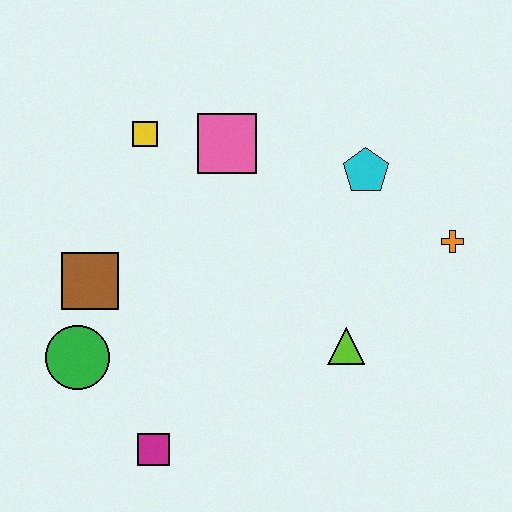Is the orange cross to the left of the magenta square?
No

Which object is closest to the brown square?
The green circle is closest to the brown square.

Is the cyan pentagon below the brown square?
No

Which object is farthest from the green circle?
The orange cross is farthest from the green circle.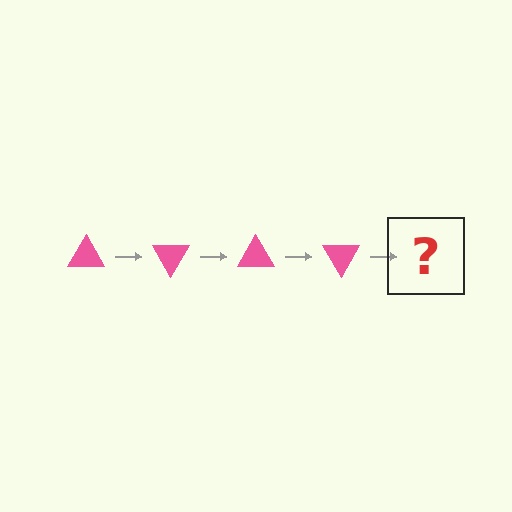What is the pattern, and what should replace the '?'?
The pattern is that the triangle rotates 60 degrees each step. The '?' should be a pink triangle rotated 240 degrees.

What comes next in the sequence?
The next element should be a pink triangle rotated 240 degrees.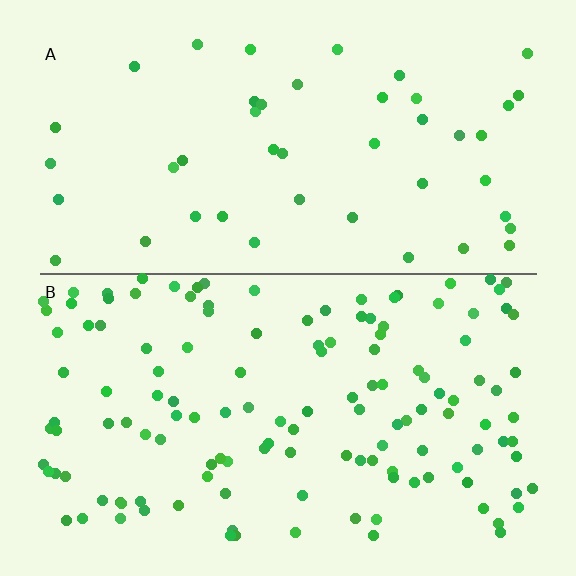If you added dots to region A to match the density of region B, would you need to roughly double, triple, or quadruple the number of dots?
Approximately triple.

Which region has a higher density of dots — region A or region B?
B (the bottom).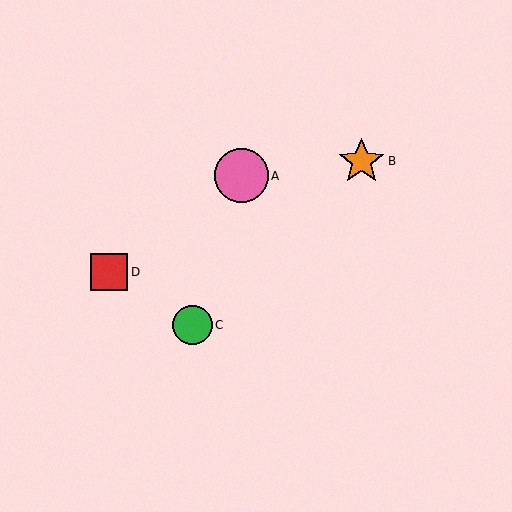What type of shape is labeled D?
Shape D is a red square.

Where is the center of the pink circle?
The center of the pink circle is at (241, 176).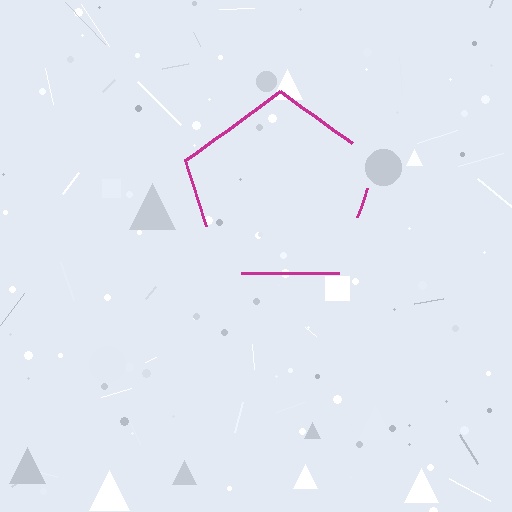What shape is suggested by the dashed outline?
The dashed outline suggests a pentagon.